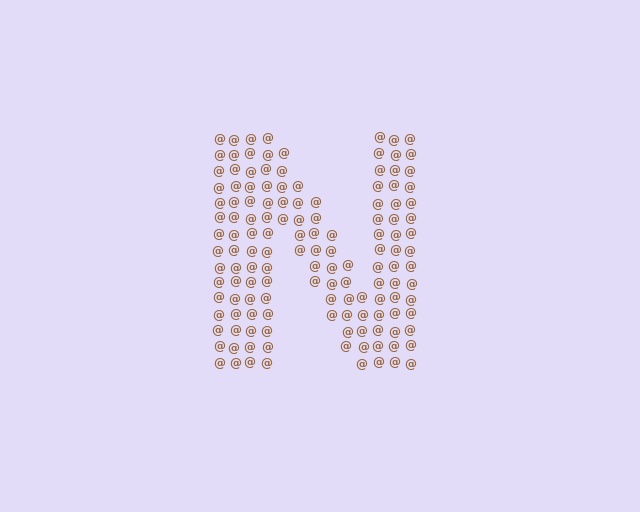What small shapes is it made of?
It is made of small at signs.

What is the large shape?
The large shape is the letter N.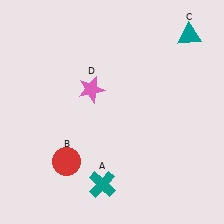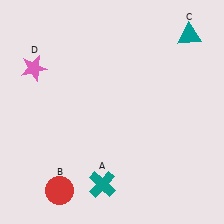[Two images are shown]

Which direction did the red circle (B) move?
The red circle (B) moved down.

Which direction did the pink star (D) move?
The pink star (D) moved left.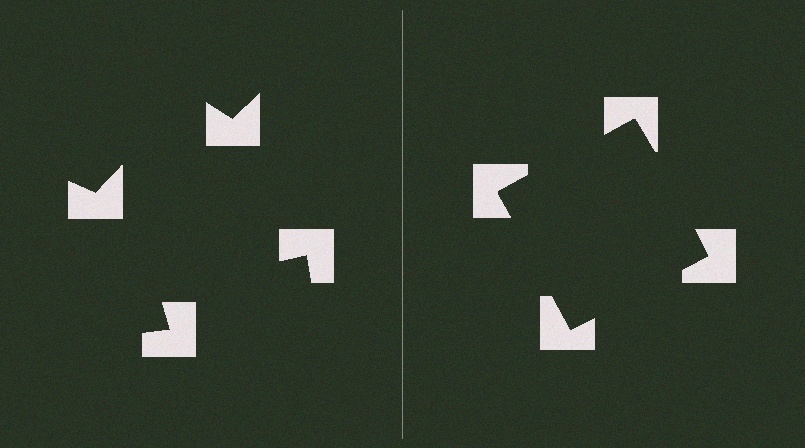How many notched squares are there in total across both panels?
8 — 4 on each side.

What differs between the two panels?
The notched squares are positioned identically on both sides; only the wedge orientations differ. On the right they align to a square; on the left they are misaligned.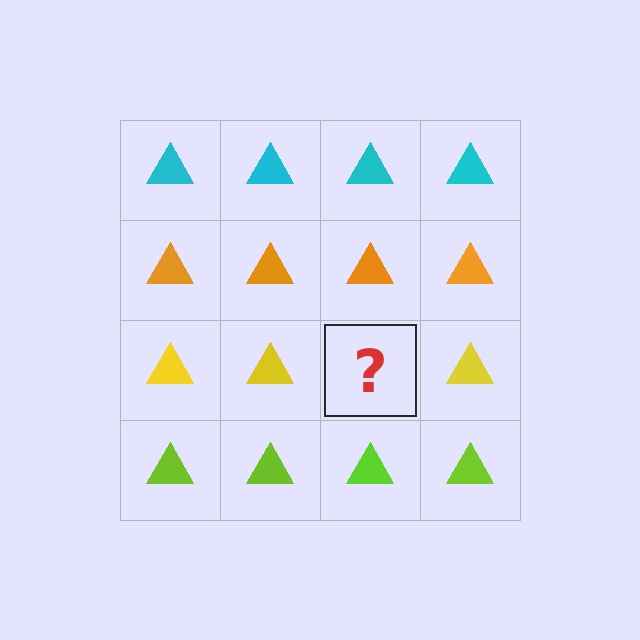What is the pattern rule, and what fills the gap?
The rule is that each row has a consistent color. The gap should be filled with a yellow triangle.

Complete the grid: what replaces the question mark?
The question mark should be replaced with a yellow triangle.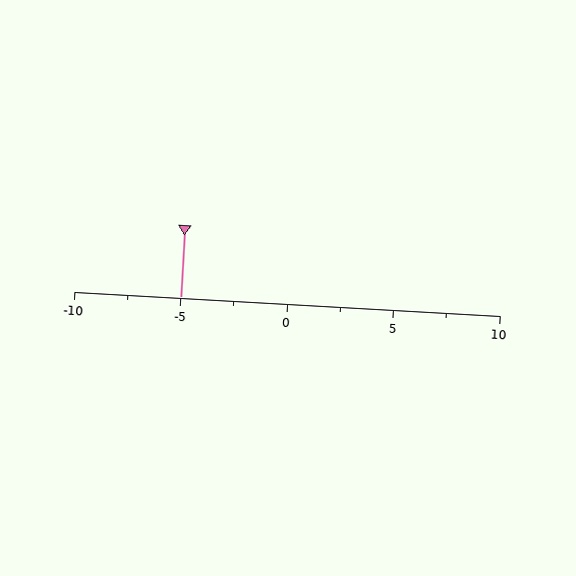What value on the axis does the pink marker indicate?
The marker indicates approximately -5.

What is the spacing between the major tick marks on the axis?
The major ticks are spaced 5 apart.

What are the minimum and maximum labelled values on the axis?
The axis runs from -10 to 10.